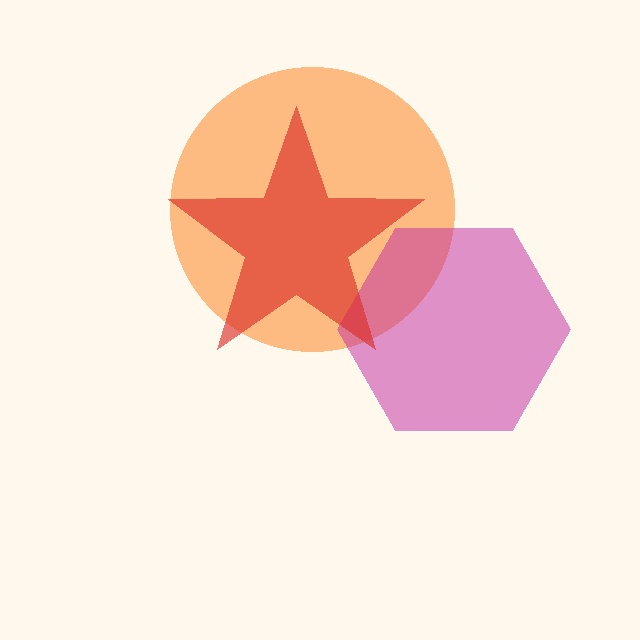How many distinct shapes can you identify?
There are 3 distinct shapes: an orange circle, a magenta hexagon, a red star.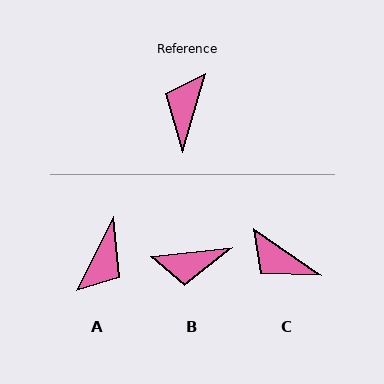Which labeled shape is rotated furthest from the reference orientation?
A, about 170 degrees away.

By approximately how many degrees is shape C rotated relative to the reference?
Approximately 71 degrees counter-clockwise.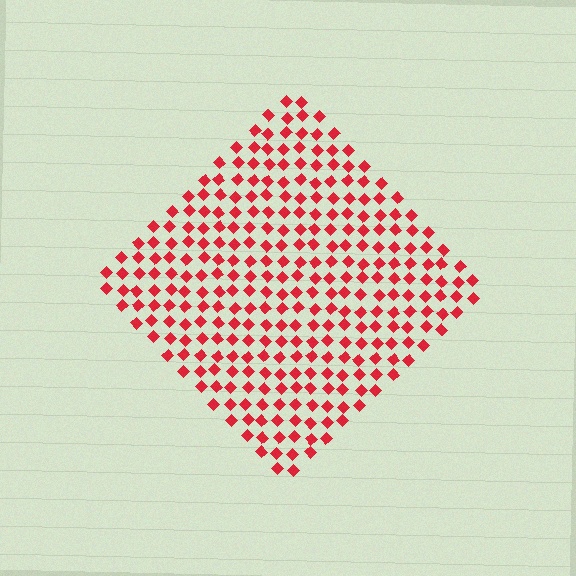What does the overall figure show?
The overall figure shows a diamond.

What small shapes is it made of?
It is made of small diamonds.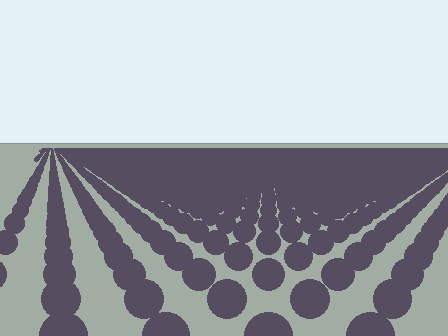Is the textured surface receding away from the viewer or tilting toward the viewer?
The surface is receding away from the viewer. Texture elements get smaller and denser toward the top.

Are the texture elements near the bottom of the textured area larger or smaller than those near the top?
Larger. Near the bottom, elements are closer to the viewer and appear at a bigger on-screen size.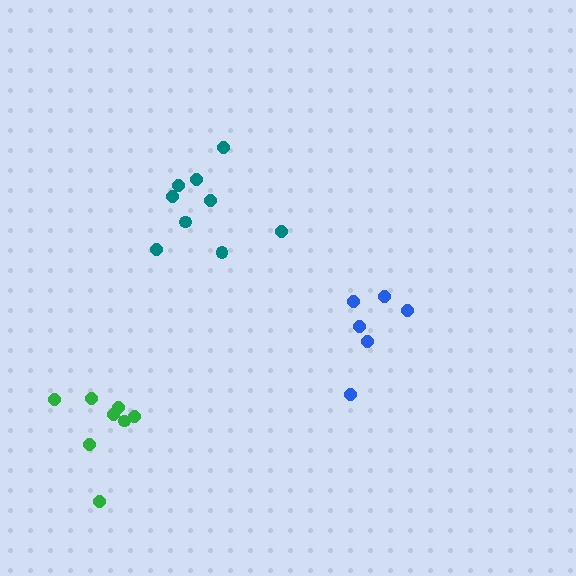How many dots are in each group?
Group 1: 6 dots, Group 2: 9 dots, Group 3: 8 dots (23 total).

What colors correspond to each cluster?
The clusters are colored: blue, teal, green.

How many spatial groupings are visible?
There are 3 spatial groupings.